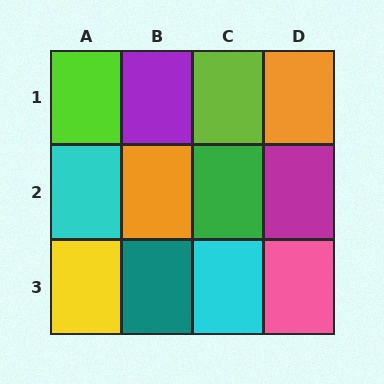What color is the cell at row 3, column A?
Yellow.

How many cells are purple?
1 cell is purple.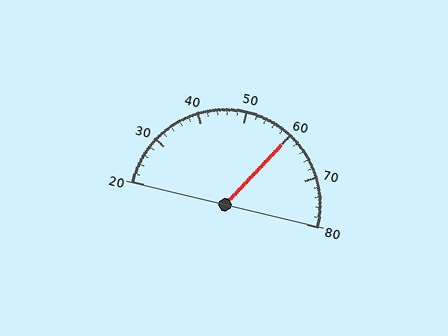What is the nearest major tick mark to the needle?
The nearest major tick mark is 60.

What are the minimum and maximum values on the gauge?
The gauge ranges from 20 to 80.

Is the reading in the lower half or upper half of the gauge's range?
The reading is in the upper half of the range (20 to 80).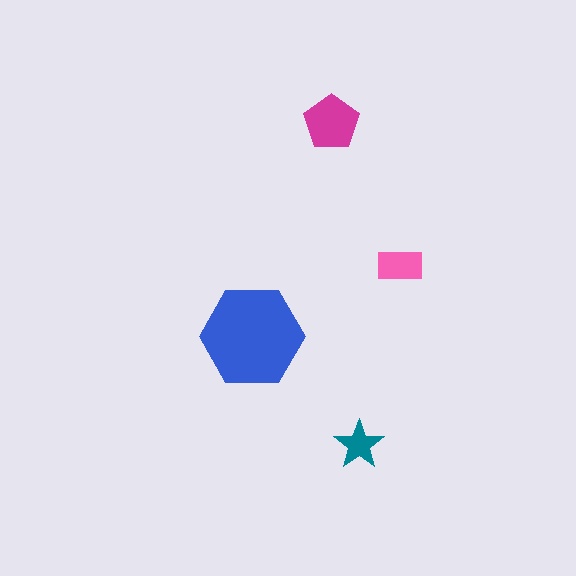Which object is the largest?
The blue hexagon.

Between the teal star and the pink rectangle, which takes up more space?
The pink rectangle.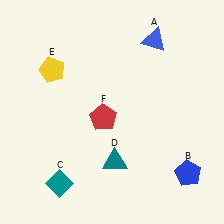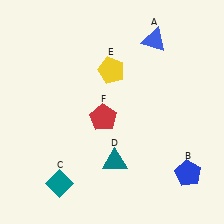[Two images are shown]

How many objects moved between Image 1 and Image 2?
1 object moved between the two images.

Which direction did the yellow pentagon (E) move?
The yellow pentagon (E) moved right.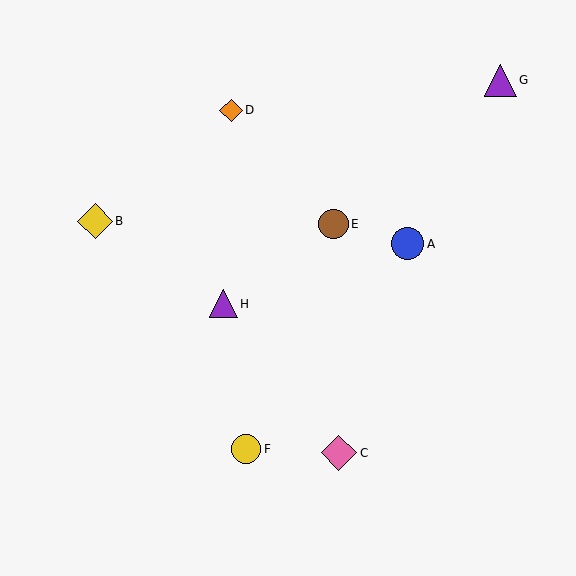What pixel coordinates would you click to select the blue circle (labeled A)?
Click at (408, 244) to select the blue circle A.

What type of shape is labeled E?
Shape E is a brown circle.